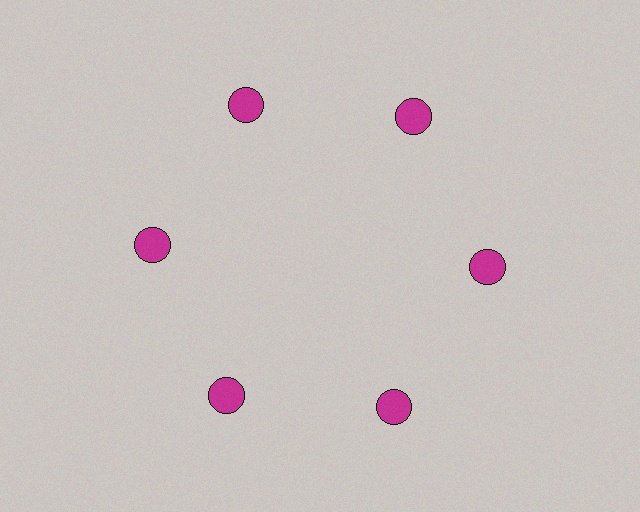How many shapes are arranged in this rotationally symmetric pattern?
There are 6 shapes, arranged in 6 groups of 1.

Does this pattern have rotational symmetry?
Yes, this pattern has 6-fold rotational symmetry. It looks the same after rotating 60 degrees around the center.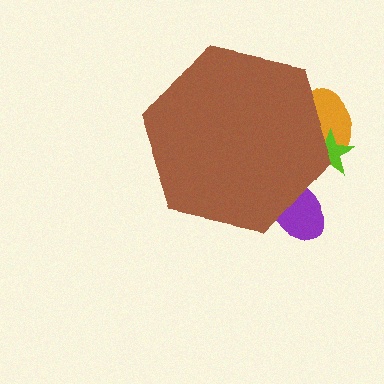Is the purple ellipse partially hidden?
Yes, the purple ellipse is partially hidden behind the brown hexagon.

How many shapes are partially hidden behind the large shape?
3 shapes are partially hidden.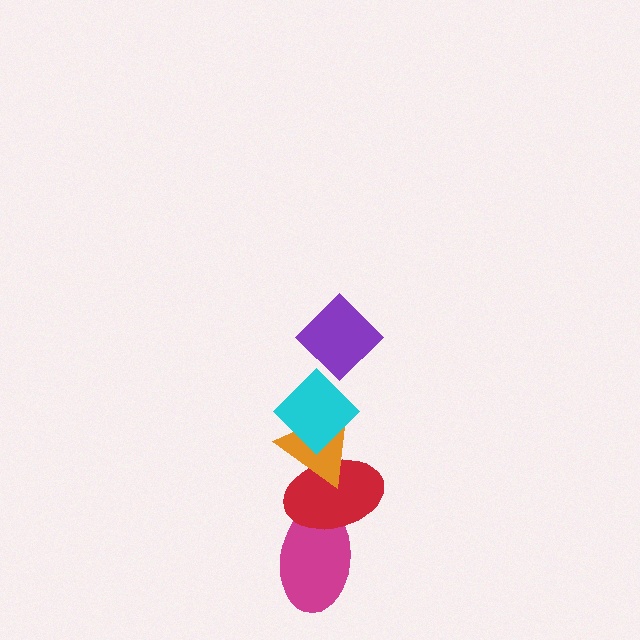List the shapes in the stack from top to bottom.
From top to bottom: the purple diamond, the cyan diamond, the orange triangle, the red ellipse, the magenta ellipse.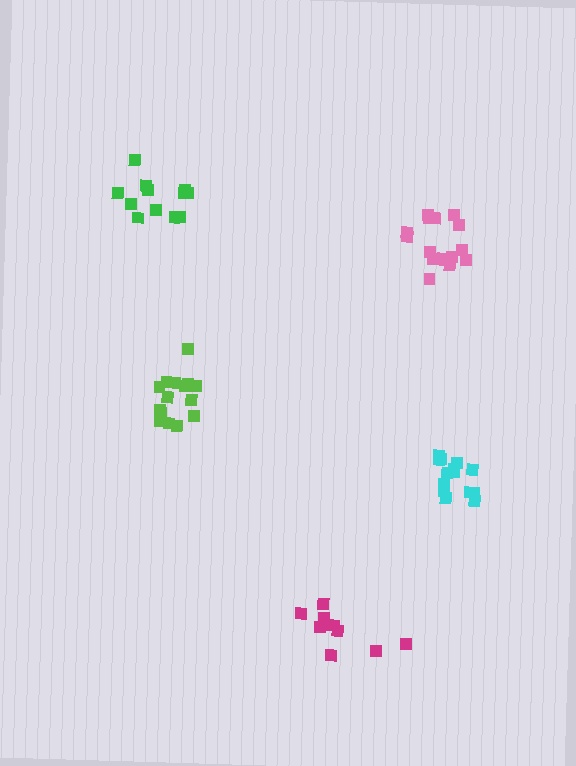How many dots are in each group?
Group 1: 16 dots, Group 2: 15 dots, Group 3: 12 dots, Group 4: 14 dots, Group 5: 11 dots (68 total).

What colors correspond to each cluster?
The clusters are colored: pink, lime, green, cyan, magenta.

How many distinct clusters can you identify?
There are 5 distinct clusters.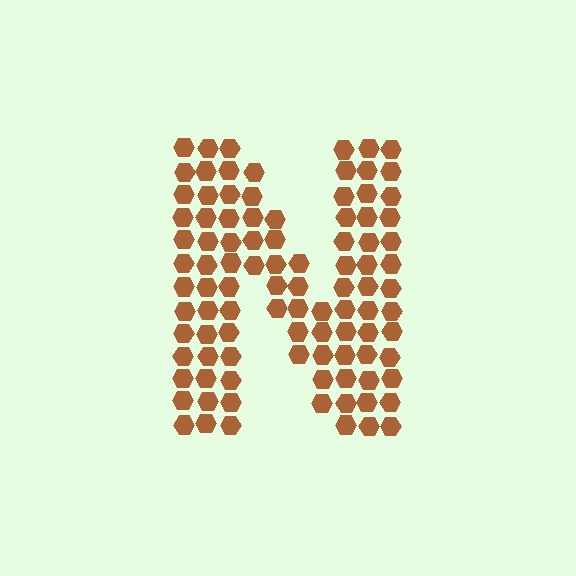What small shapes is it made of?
It is made of small hexagons.